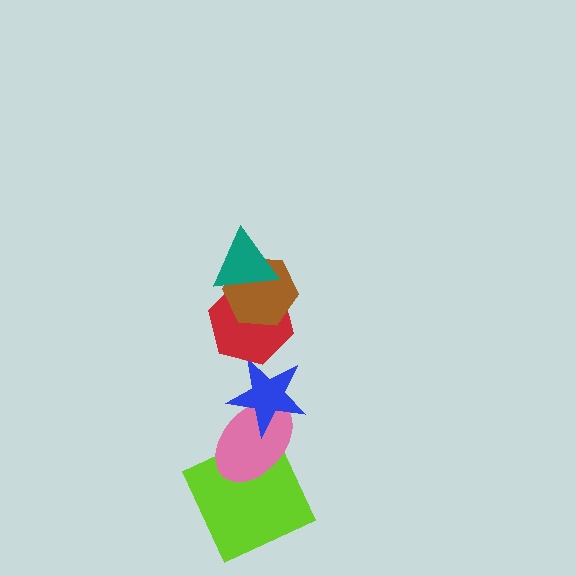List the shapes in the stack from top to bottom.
From top to bottom: the teal triangle, the brown hexagon, the red hexagon, the blue star, the pink ellipse, the lime square.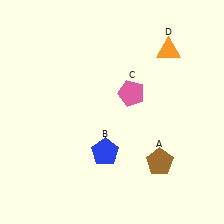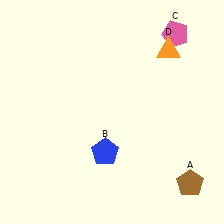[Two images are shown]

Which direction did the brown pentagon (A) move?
The brown pentagon (A) moved right.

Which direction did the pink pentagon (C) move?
The pink pentagon (C) moved up.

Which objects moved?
The objects that moved are: the brown pentagon (A), the pink pentagon (C).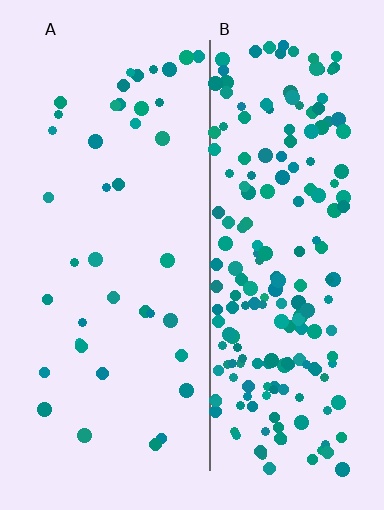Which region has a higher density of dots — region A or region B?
B (the right).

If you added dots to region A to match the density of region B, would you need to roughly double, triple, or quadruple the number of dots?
Approximately quadruple.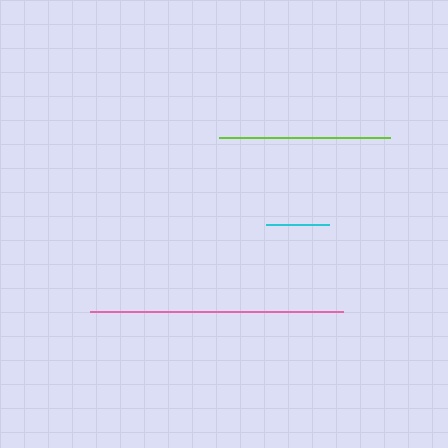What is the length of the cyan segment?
The cyan segment is approximately 63 pixels long.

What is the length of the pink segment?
The pink segment is approximately 253 pixels long.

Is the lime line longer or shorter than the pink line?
The pink line is longer than the lime line.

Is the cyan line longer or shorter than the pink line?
The pink line is longer than the cyan line.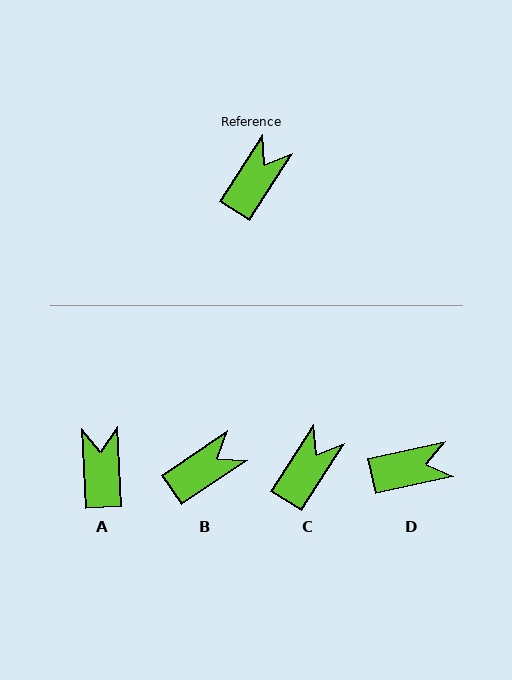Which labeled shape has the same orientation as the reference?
C.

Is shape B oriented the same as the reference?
No, it is off by about 23 degrees.